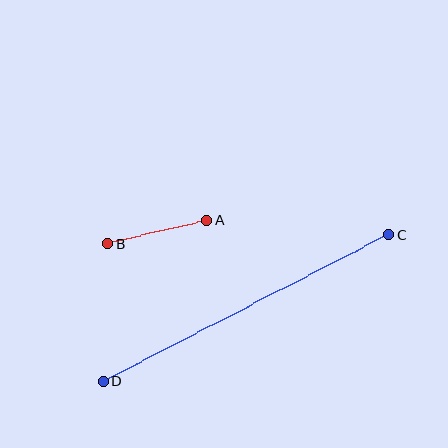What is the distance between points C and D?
The distance is approximately 321 pixels.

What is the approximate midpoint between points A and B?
The midpoint is at approximately (157, 232) pixels.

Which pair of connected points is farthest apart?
Points C and D are farthest apart.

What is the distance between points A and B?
The distance is approximately 101 pixels.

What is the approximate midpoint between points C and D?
The midpoint is at approximately (246, 308) pixels.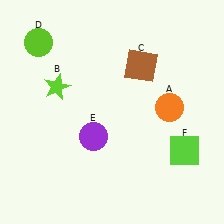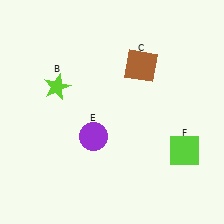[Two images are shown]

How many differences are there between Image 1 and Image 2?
There are 2 differences between the two images.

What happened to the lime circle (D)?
The lime circle (D) was removed in Image 2. It was in the top-left area of Image 1.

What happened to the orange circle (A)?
The orange circle (A) was removed in Image 2. It was in the top-right area of Image 1.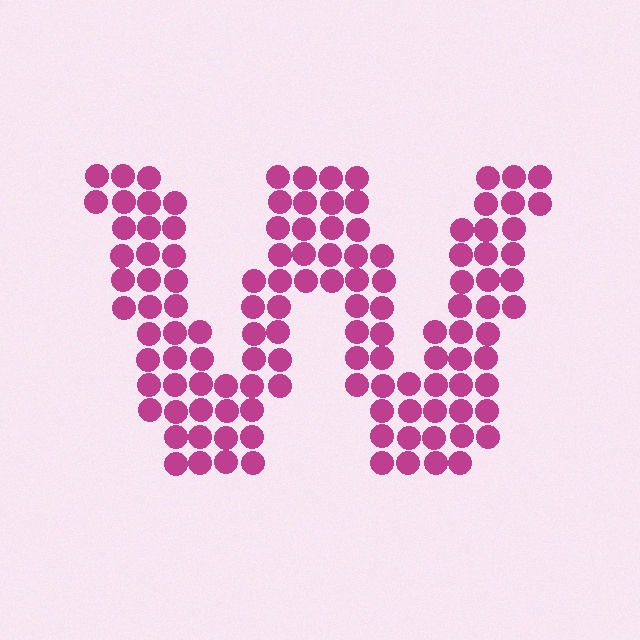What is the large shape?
The large shape is the letter W.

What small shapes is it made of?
It is made of small circles.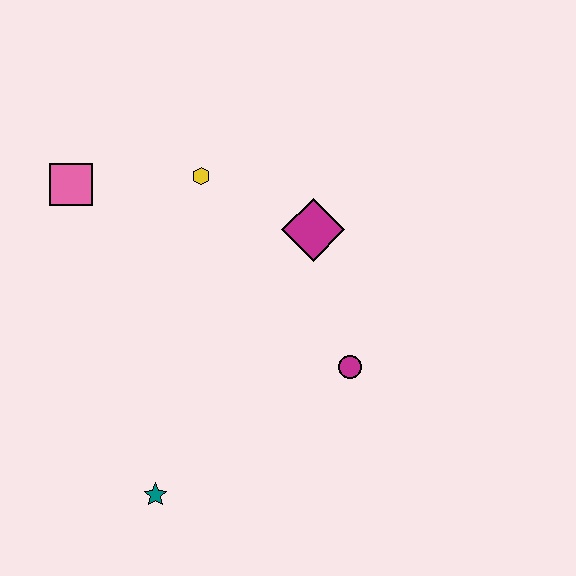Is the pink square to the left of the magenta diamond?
Yes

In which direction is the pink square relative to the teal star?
The pink square is above the teal star.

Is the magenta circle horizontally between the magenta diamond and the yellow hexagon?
No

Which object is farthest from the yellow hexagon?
The teal star is farthest from the yellow hexagon.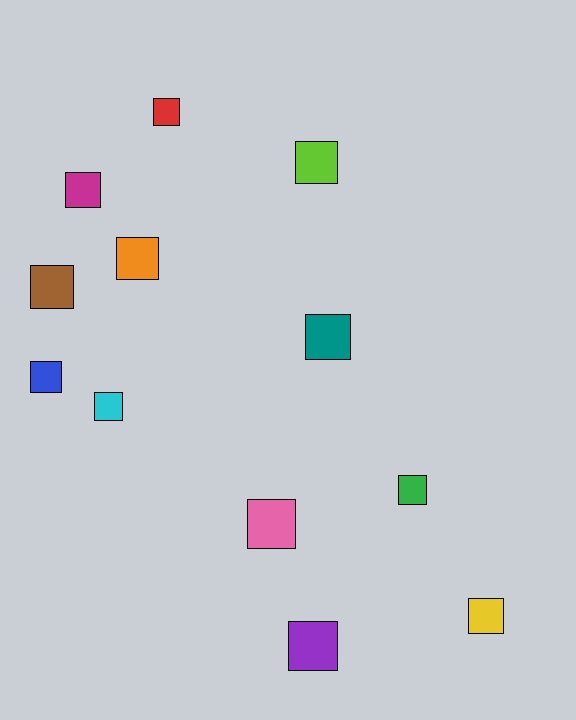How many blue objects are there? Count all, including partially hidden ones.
There is 1 blue object.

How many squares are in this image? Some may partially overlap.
There are 12 squares.